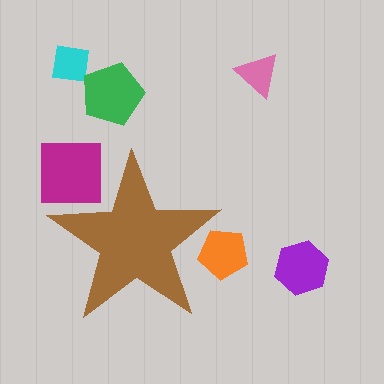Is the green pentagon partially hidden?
No, the green pentagon is fully visible.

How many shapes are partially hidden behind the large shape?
2 shapes are partially hidden.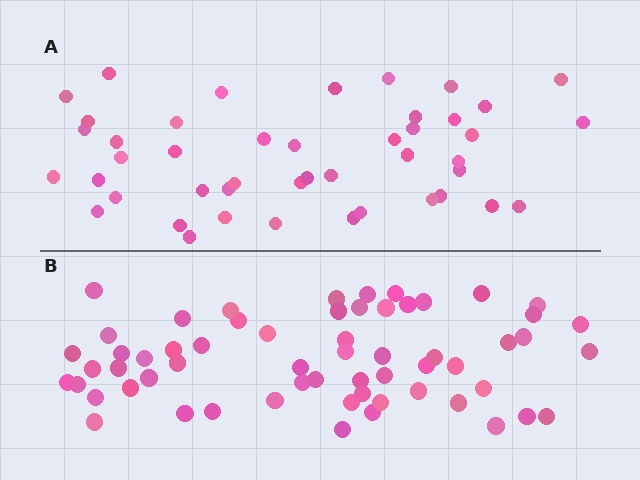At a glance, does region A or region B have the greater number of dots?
Region B (the bottom region) has more dots.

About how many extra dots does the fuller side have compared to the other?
Region B has approximately 15 more dots than region A.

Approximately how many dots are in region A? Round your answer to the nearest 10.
About 40 dots. (The exact count is 45, which rounds to 40.)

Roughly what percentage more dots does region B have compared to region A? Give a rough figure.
About 35% more.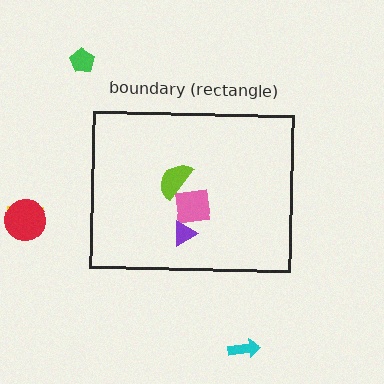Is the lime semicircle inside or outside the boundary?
Inside.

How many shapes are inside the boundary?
3 inside, 4 outside.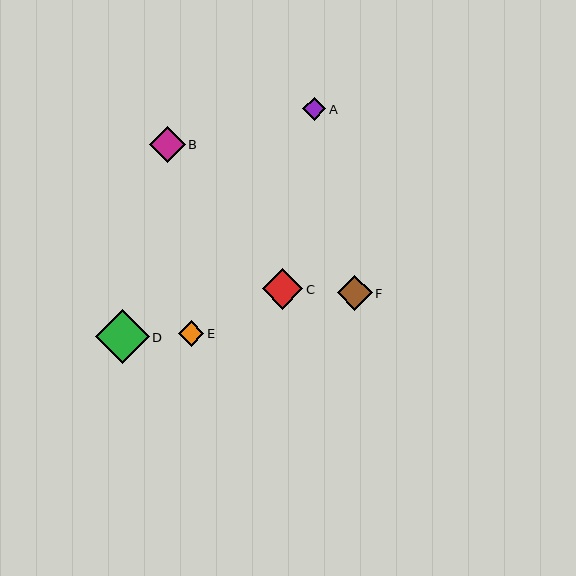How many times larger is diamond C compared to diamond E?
Diamond C is approximately 1.6 times the size of diamond E.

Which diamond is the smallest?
Diamond A is the smallest with a size of approximately 24 pixels.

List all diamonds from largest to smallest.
From largest to smallest: D, C, B, F, E, A.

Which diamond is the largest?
Diamond D is the largest with a size of approximately 54 pixels.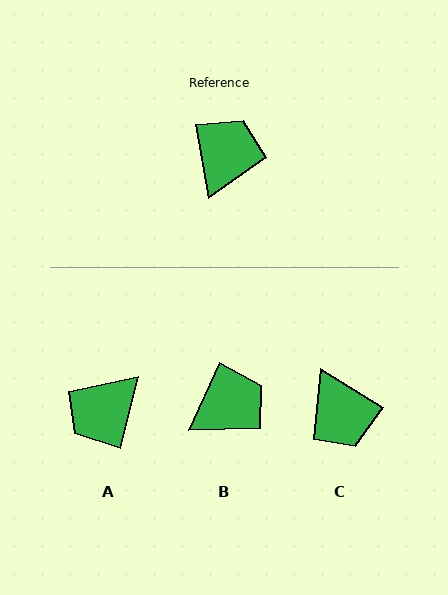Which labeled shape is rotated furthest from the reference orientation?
A, about 156 degrees away.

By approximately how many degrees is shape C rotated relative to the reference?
Approximately 131 degrees clockwise.